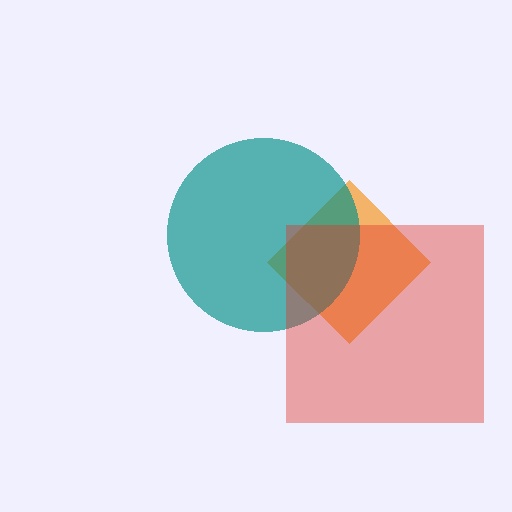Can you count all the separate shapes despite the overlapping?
Yes, there are 3 separate shapes.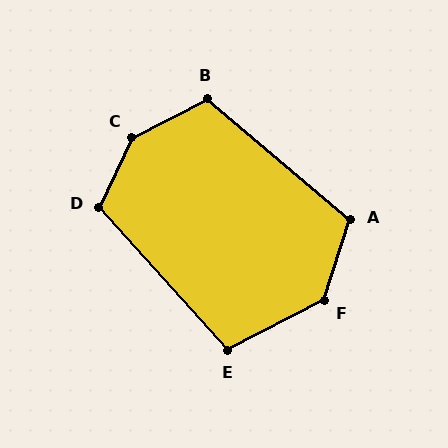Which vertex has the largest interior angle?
C, at approximately 143 degrees.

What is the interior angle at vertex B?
Approximately 113 degrees (obtuse).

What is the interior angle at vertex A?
Approximately 113 degrees (obtuse).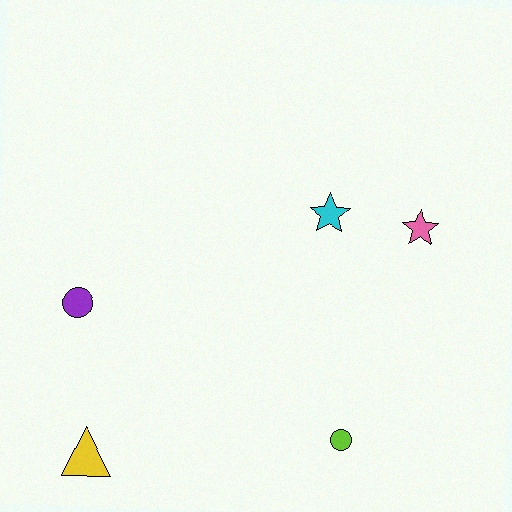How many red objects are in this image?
There are no red objects.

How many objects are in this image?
There are 5 objects.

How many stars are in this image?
There are 2 stars.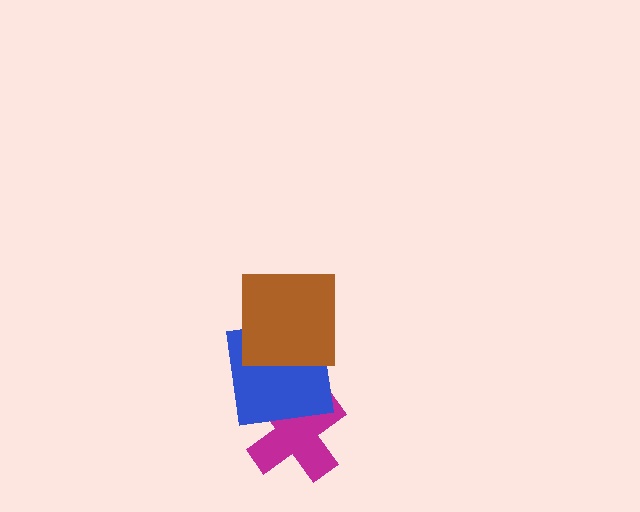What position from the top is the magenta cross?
The magenta cross is 3rd from the top.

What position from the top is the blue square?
The blue square is 2nd from the top.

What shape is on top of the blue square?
The brown square is on top of the blue square.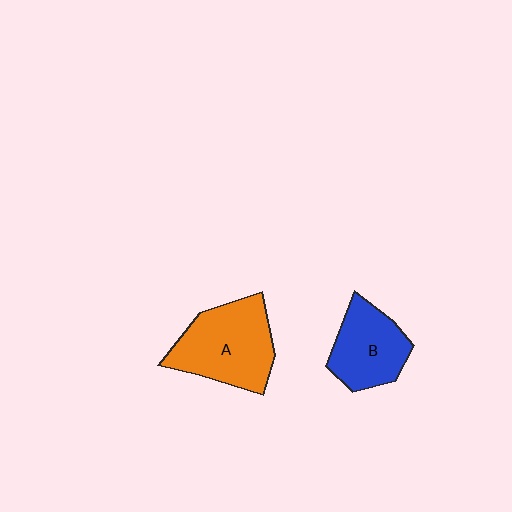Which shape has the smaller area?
Shape B (blue).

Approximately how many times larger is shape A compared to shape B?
Approximately 1.4 times.